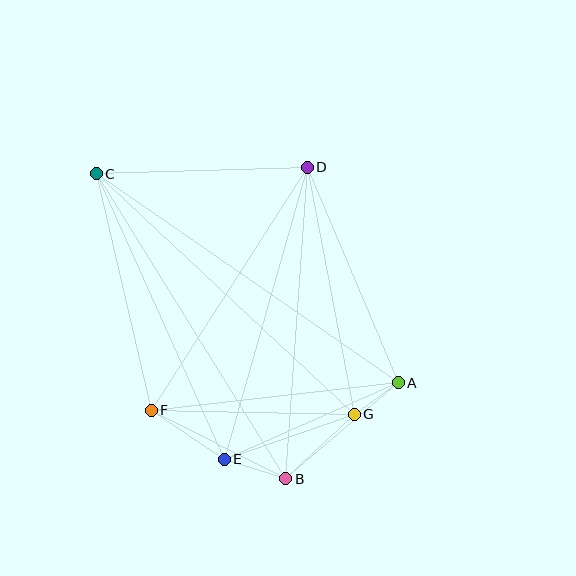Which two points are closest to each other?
Points A and G are closest to each other.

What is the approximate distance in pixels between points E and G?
The distance between E and G is approximately 137 pixels.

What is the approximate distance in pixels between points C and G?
The distance between C and G is approximately 353 pixels.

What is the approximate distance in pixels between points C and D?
The distance between C and D is approximately 211 pixels.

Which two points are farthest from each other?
Points A and C are farthest from each other.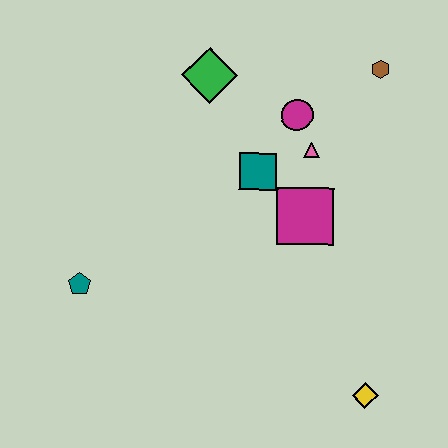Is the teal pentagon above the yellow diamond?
Yes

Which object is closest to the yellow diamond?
The magenta square is closest to the yellow diamond.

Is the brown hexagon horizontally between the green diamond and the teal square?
No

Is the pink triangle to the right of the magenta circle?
Yes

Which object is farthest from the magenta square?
The teal pentagon is farthest from the magenta square.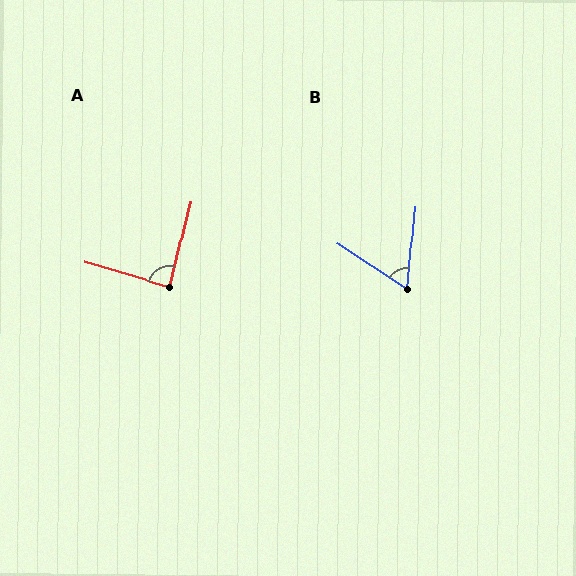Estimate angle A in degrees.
Approximately 87 degrees.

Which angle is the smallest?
B, at approximately 62 degrees.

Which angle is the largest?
A, at approximately 87 degrees.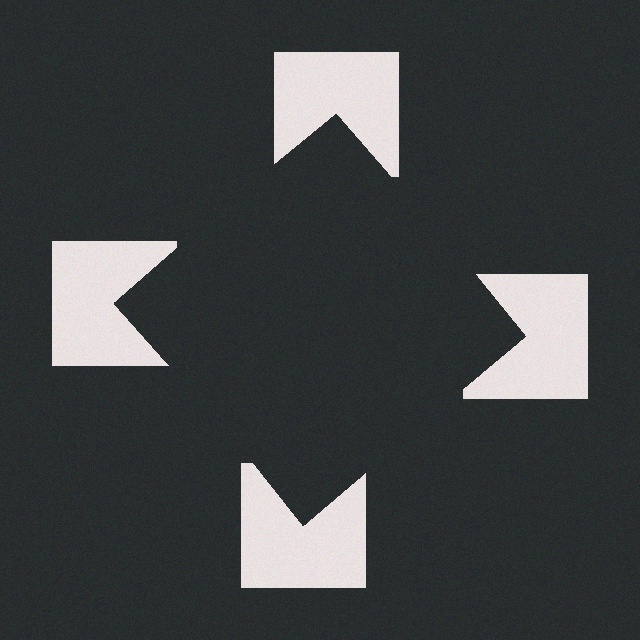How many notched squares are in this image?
There are 4 — one at each vertex of the illusory square.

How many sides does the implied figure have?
4 sides.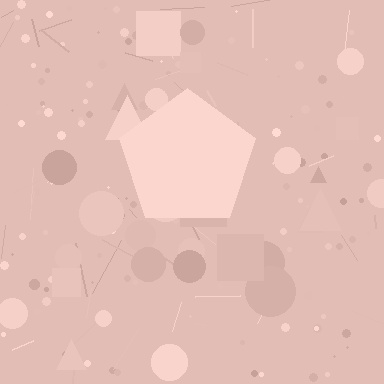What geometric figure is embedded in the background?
A pentagon is embedded in the background.